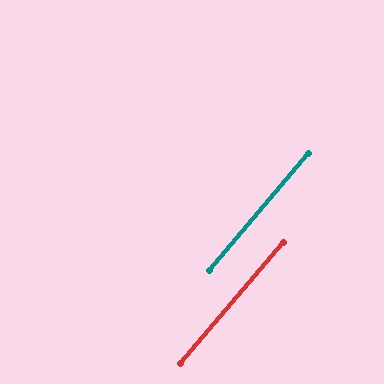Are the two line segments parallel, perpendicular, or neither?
Parallel — their directions differ by only 0.3°.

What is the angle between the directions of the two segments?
Approximately 0 degrees.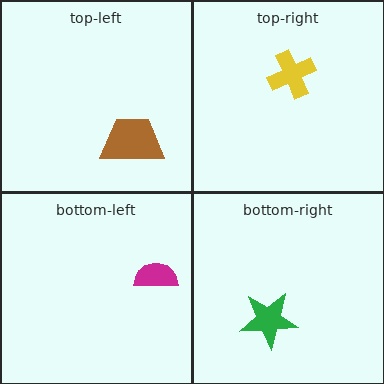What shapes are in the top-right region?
The yellow cross.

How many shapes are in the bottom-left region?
1.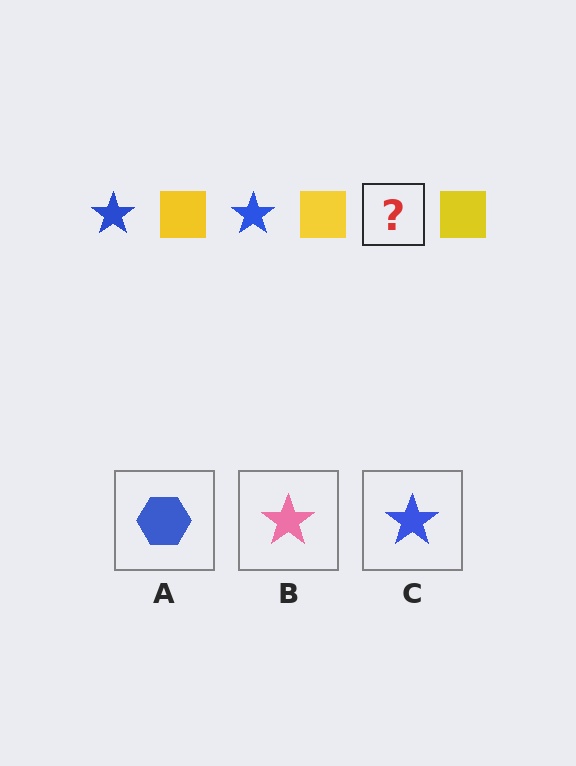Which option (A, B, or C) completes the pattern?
C.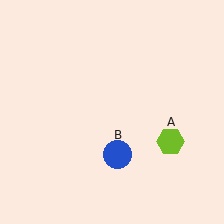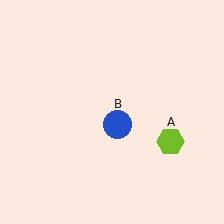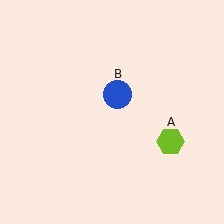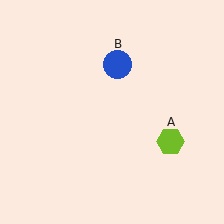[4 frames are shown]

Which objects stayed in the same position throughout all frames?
Lime hexagon (object A) remained stationary.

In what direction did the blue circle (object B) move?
The blue circle (object B) moved up.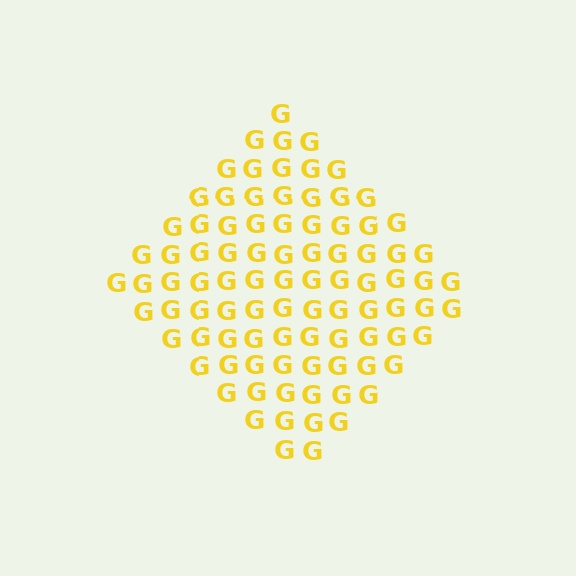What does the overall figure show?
The overall figure shows a diamond.